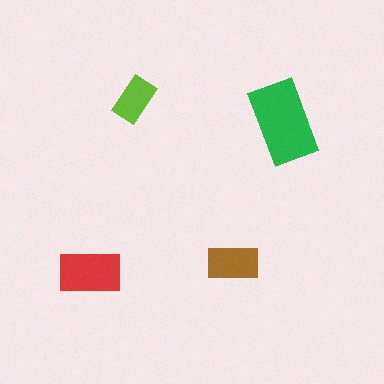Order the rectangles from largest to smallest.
the green one, the red one, the brown one, the lime one.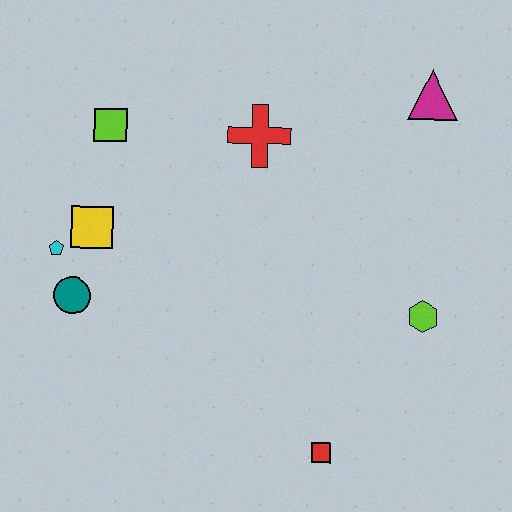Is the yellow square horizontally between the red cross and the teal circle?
Yes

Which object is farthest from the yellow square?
The magenta triangle is farthest from the yellow square.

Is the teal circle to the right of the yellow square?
No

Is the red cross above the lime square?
No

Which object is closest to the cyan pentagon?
The yellow square is closest to the cyan pentagon.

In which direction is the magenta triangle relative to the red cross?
The magenta triangle is to the right of the red cross.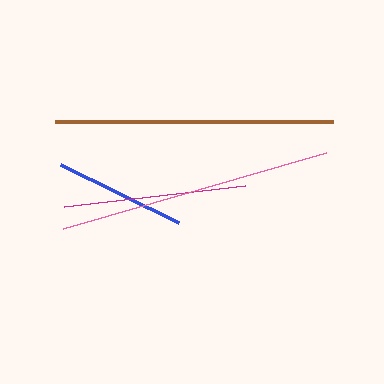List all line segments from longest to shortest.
From longest to shortest: brown, pink, orange, magenta, blue.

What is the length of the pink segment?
The pink segment is approximately 274 pixels long.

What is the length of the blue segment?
The blue segment is approximately 131 pixels long.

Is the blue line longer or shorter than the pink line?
The pink line is longer than the blue line.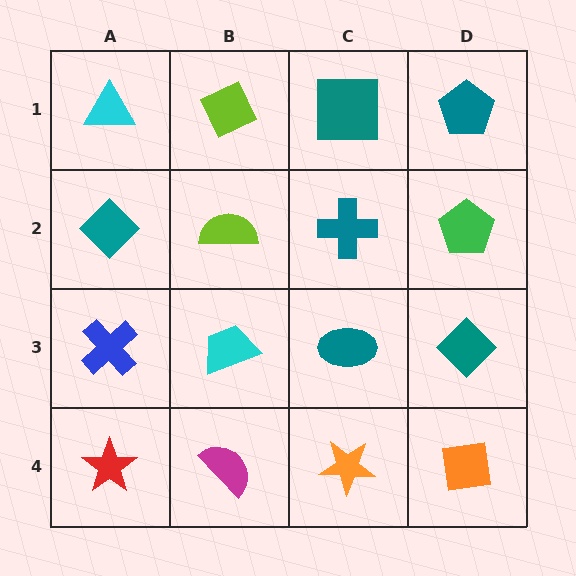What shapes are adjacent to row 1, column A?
A teal diamond (row 2, column A), a lime diamond (row 1, column B).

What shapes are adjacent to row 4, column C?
A teal ellipse (row 3, column C), a magenta semicircle (row 4, column B), an orange square (row 4, column D).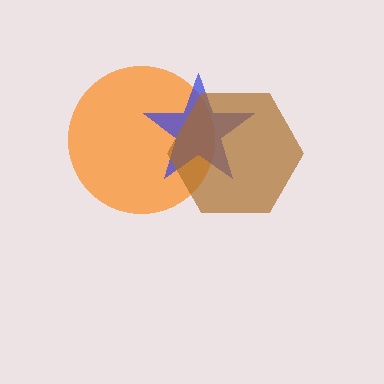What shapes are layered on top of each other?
The layered shapes are: an orange circle, a blue star, a brown hexagon.